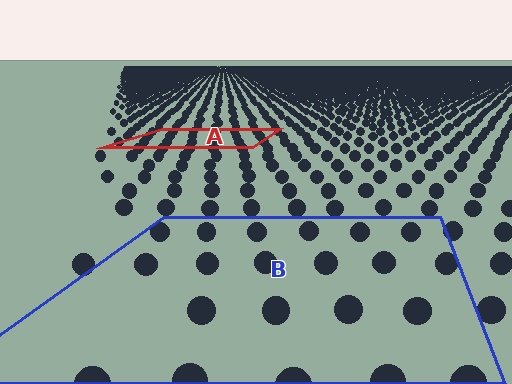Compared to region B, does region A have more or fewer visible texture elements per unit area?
Region A has more texture elements per unit area — they are packed more densely because it is farther away.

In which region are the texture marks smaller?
The texture marks are smaller in region A, because it is farther away.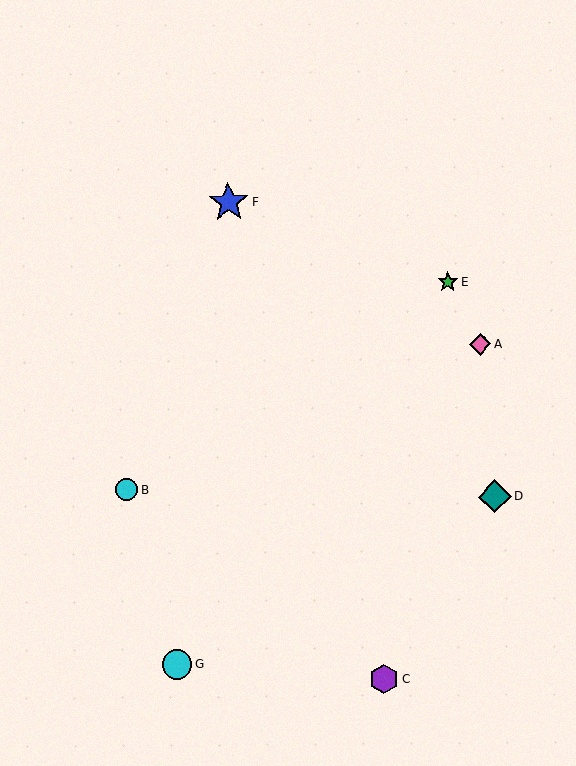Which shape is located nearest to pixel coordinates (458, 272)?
The green star (labeled E) at (448, 282) is nearest to that location.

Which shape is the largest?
The blue star (labeled F) is the largest.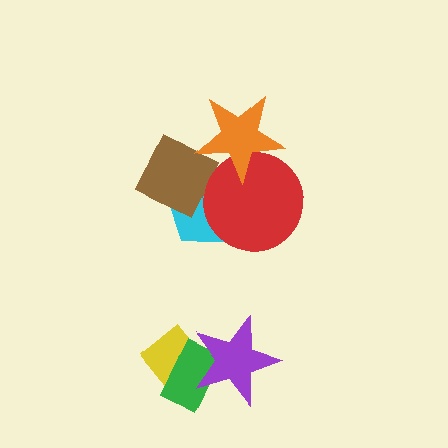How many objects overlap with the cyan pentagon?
2 objects overlap with the cyan pentagon.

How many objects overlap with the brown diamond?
3 objects overlap with the brown diamond.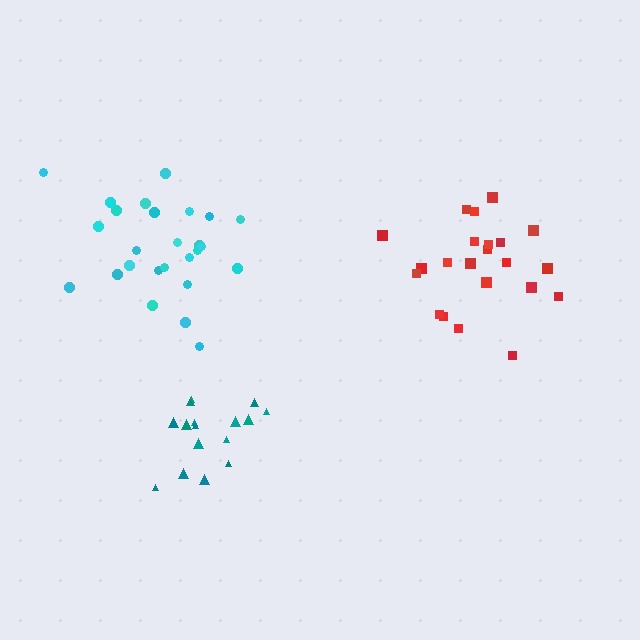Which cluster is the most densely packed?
Teal.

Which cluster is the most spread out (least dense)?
Red.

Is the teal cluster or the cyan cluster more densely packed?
Teal.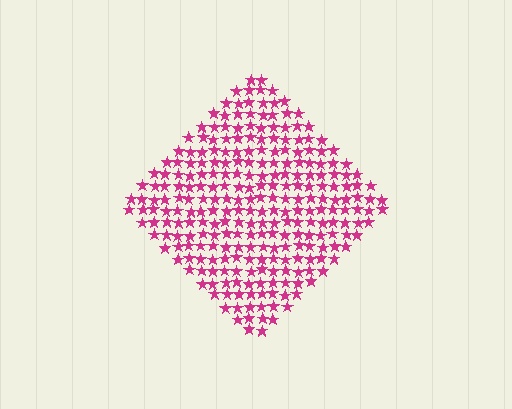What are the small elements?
The small elements are stars.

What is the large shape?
The large shape is a diamond.